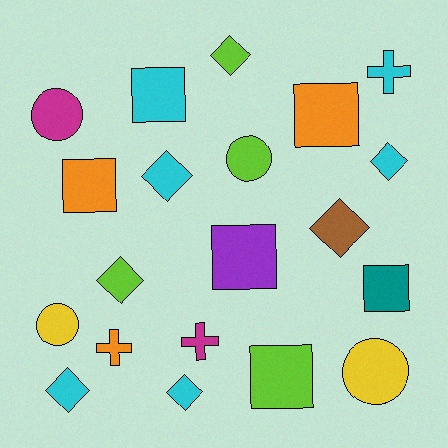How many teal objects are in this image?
There is 1 teal object.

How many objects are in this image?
There are 20 objects.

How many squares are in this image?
There are 6 squares.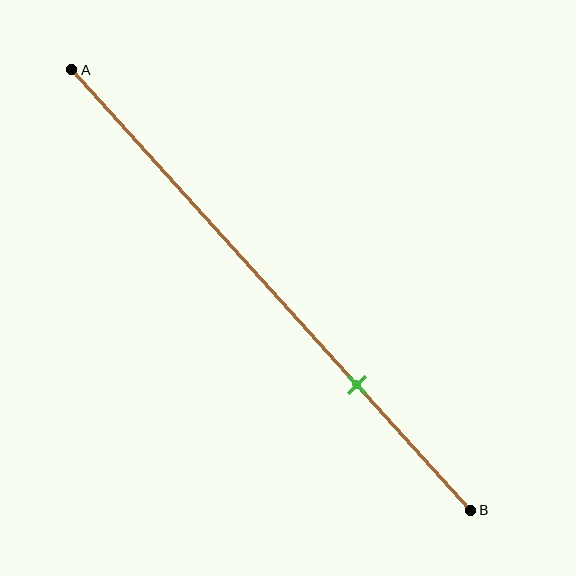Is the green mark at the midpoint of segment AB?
No, the mark is at about 70% from A, not at the 50% midpoint.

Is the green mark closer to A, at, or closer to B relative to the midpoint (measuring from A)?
The green mark is closer to point B than the midpoint of segment AB.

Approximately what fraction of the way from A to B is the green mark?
The green mark is approximately 70% of the way from A to B.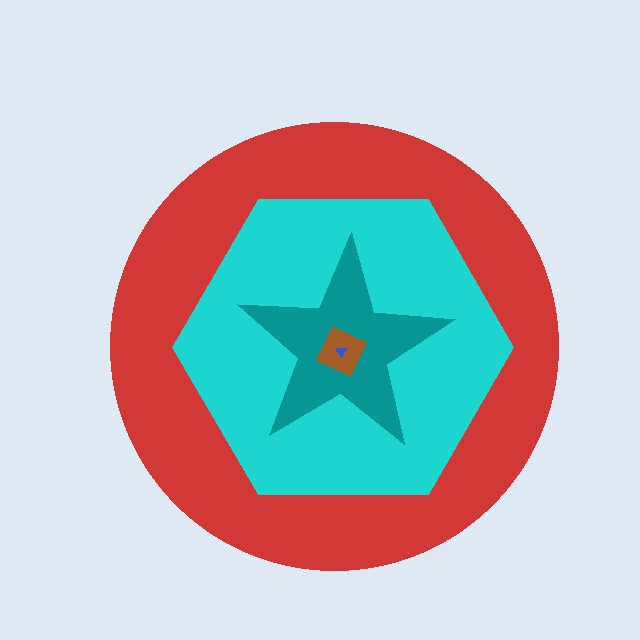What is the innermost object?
The blue triangle.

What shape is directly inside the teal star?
The brown diamond.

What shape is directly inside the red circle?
The cyan hexagon.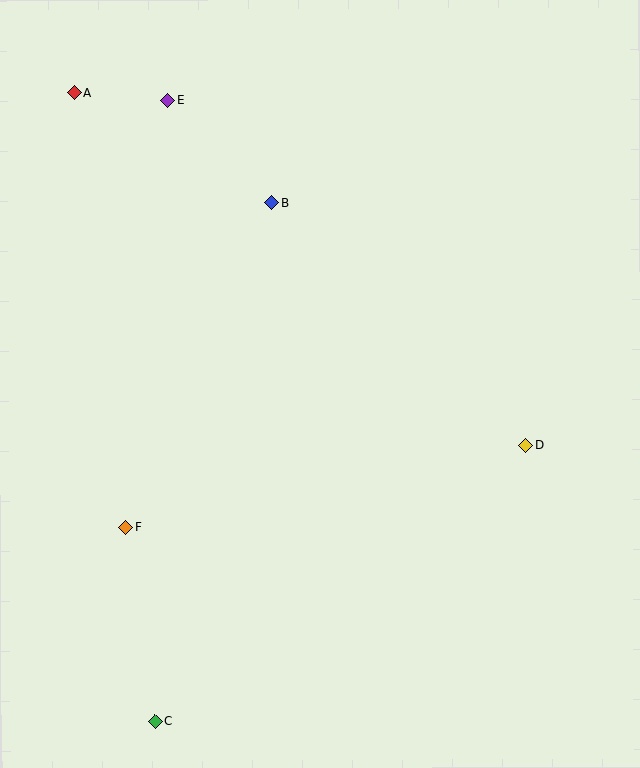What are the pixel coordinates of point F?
Point F is at (125, 527).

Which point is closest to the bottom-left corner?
Point C is closest to the bottom-left corner.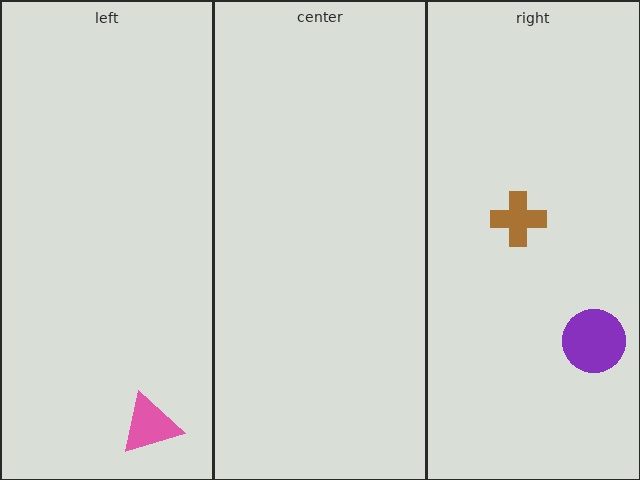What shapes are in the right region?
The brown cross, the purple circle.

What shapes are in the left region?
The pink triangle.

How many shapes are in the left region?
1.